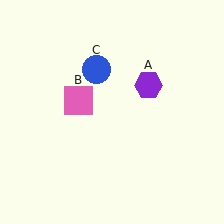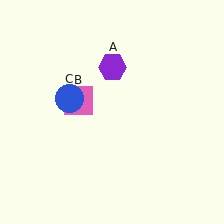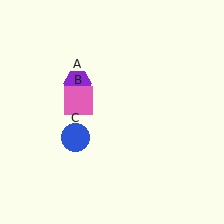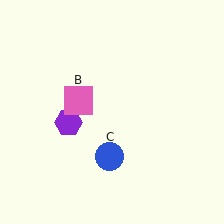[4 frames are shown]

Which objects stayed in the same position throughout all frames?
Pink square (object B) remained stationary.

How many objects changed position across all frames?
2 objects changed position: purple hexagon (object A), blue circle (object C).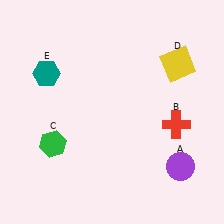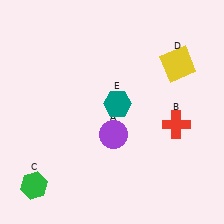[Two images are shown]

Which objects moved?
The objects that moved are: the purple circle (A), the green hexagon (C), the teal hexagon (E).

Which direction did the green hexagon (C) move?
The green hexagon (C) moved down.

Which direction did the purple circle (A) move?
The purple circle (A) moved left.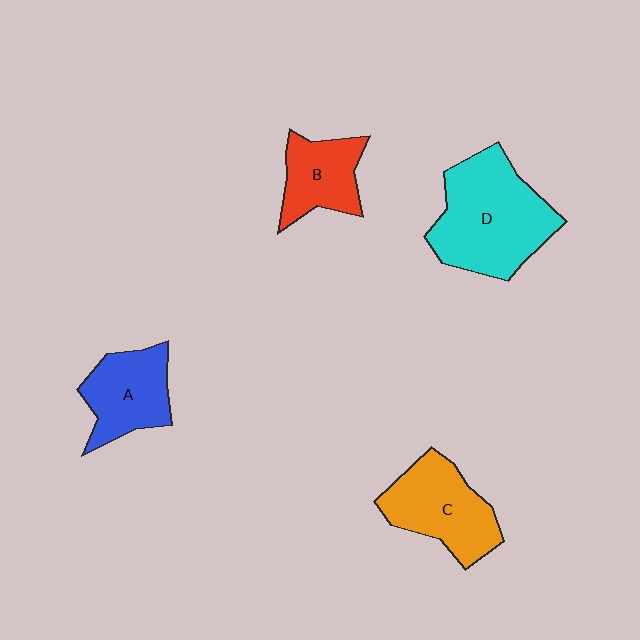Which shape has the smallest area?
Shape B (red).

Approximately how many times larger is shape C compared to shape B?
Approximately 1.4 times.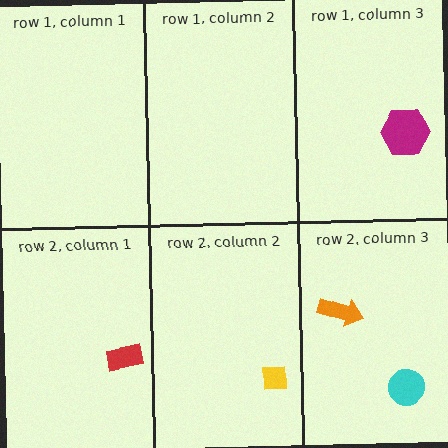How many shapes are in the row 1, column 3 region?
1.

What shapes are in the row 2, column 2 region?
The yellow square.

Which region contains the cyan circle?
The row 2, column 3 region.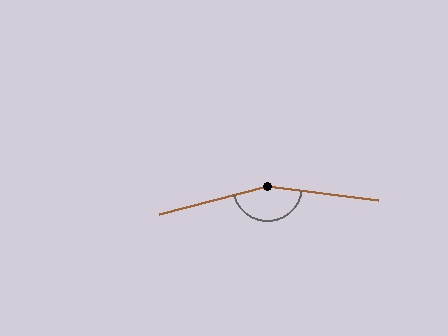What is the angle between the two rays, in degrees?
Approximately 158 degrees.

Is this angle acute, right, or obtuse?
It is obtuse.